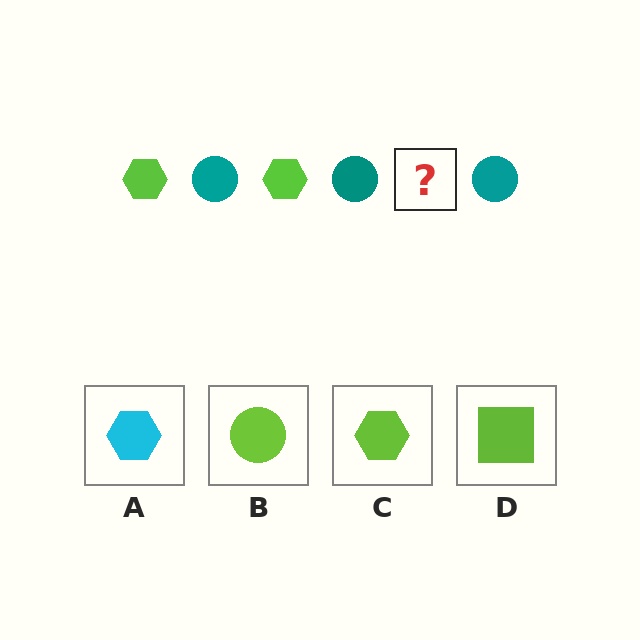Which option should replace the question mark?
Option C.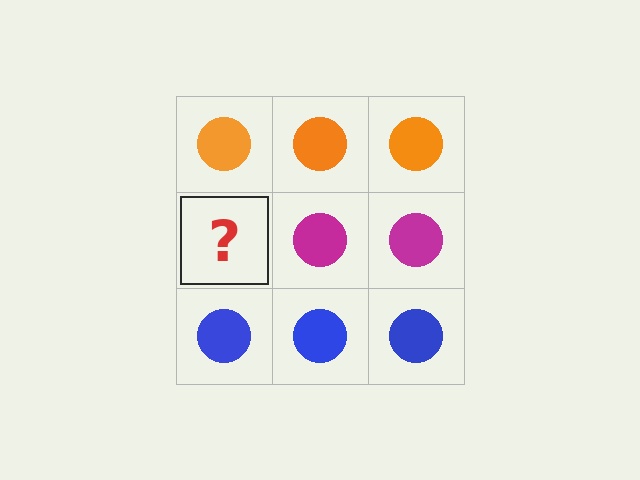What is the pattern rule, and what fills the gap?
The rule is that each row has a consistent color. The gap should be filled with a magenta circle.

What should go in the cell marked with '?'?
The missing cell should contain a magenta circle.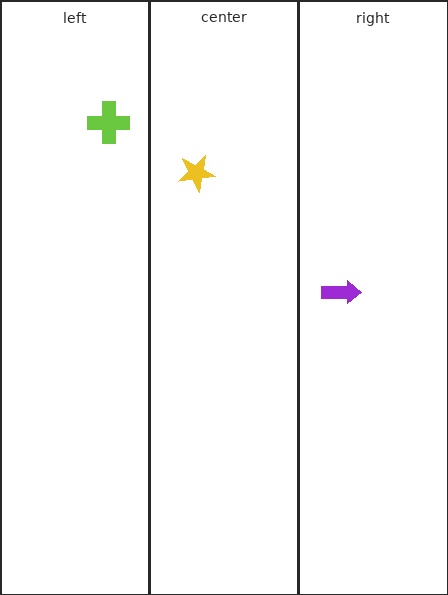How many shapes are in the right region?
1.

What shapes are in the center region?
The yellow star.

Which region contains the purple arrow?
The right region.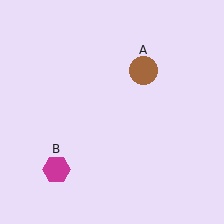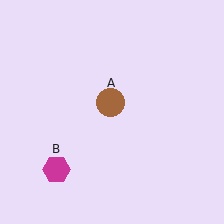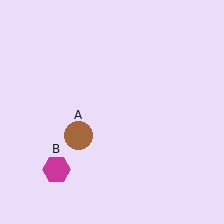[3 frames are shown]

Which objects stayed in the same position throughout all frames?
Magenta hexagon (object B) remained stationary.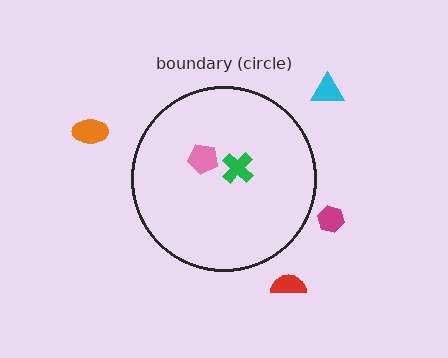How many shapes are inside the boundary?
2 inside, 4 outside.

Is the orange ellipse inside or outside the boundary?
Outside.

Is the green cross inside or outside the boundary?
Inside.